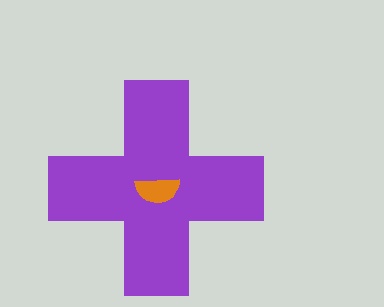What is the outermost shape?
The purple cross.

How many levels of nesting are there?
2.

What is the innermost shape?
The orange semicircle.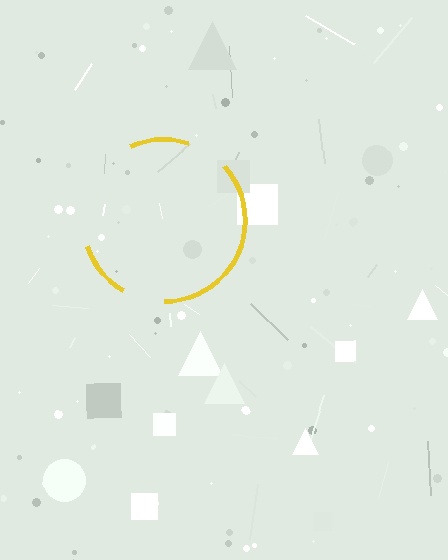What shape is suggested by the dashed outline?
The dashed outline suggests a circle.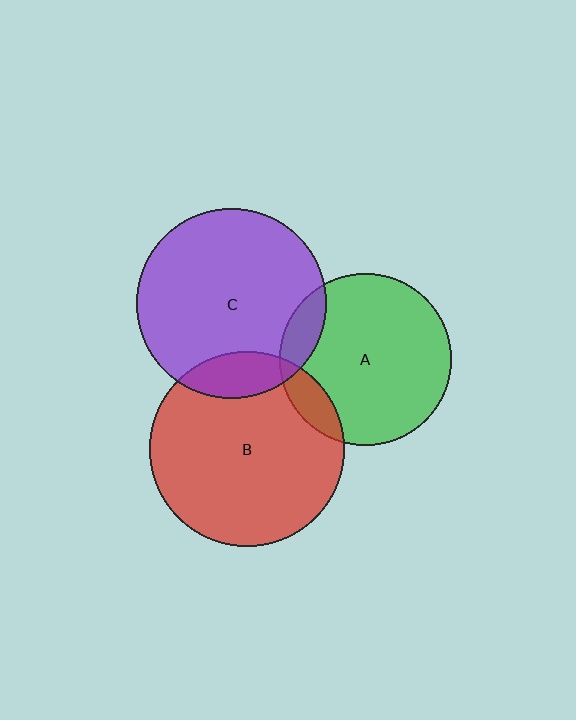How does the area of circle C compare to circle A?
Approximately 1.2 times.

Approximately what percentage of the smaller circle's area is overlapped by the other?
Approximately 10%.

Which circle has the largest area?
Circle B (red).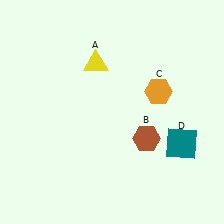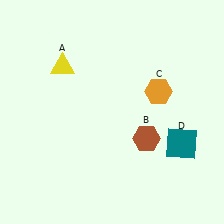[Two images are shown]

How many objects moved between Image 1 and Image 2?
1 object moved between the two images.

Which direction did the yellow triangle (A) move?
The yellow triangle (A) moved left.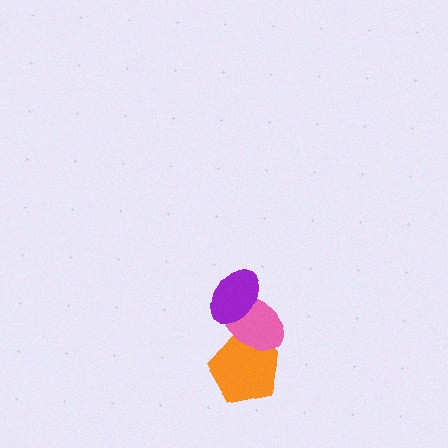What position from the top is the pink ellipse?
The pink ellipse is 2nd from the top.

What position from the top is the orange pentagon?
The orange pentagon is 3rd from the top.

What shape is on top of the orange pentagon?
The pink ellipse is on top of the orange pentagon.